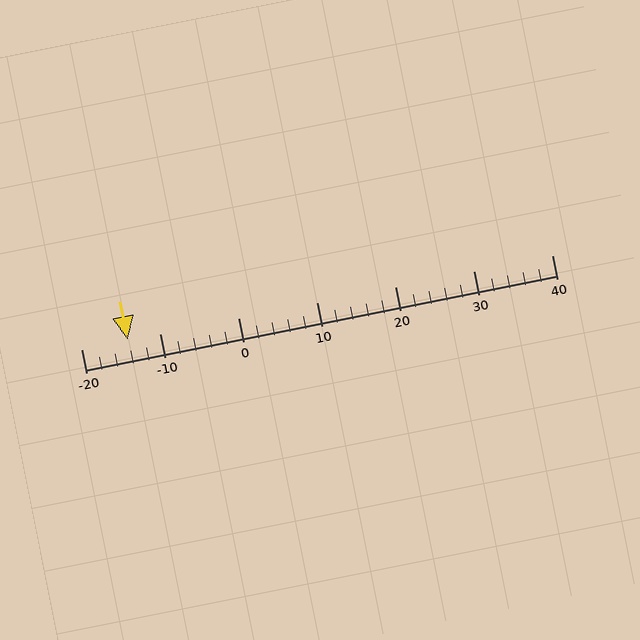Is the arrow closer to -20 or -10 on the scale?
The arrow is closer to -10.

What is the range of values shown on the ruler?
The ruler shows values from -20 to 40.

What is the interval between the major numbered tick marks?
The major tick marks are spaced 10 units apart.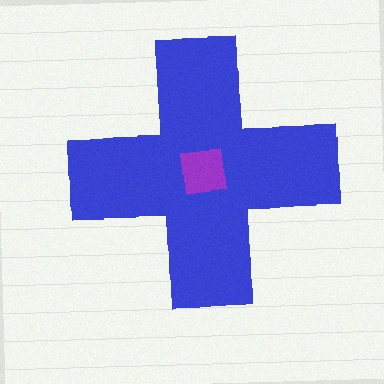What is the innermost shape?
The purple square.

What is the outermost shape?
The blue cross.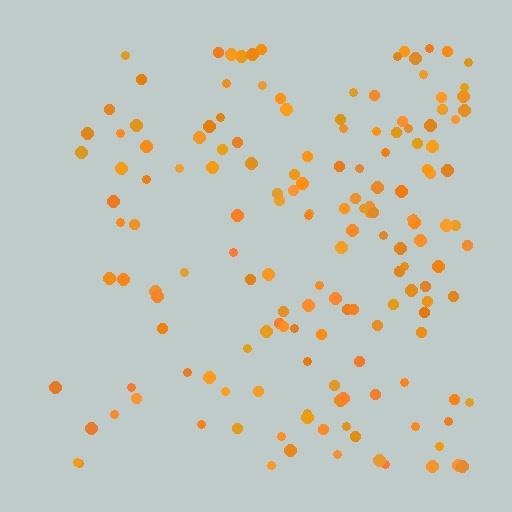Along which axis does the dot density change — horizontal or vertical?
Horizontal.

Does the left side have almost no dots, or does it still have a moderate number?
Still a moderate number, just noticeably fewer than the right.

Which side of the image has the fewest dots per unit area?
The left.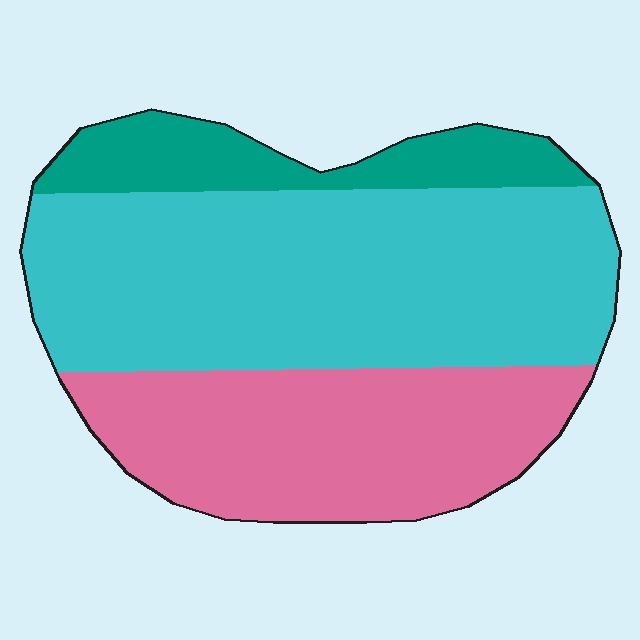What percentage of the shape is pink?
Pink covers 33% of the shape.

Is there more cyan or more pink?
Cyan.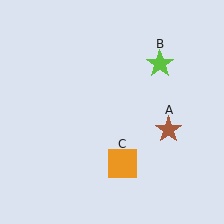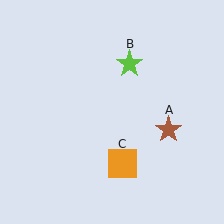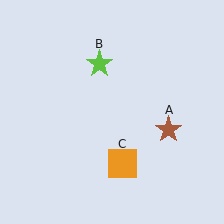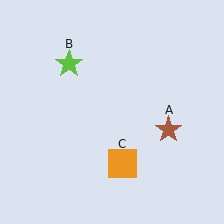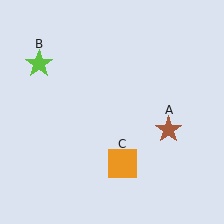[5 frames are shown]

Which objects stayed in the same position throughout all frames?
Brown star (object A) and orange square (object C) remained stationary.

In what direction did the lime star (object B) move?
The lime star (object B) moved left.